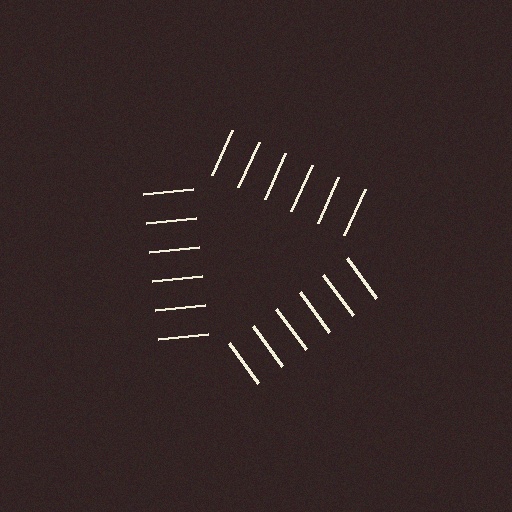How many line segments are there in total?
18 — 6 along each of the 3 edges.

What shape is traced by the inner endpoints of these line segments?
An illusory triangle — the line segments terminate on its edges but no continuous stroke is drawn.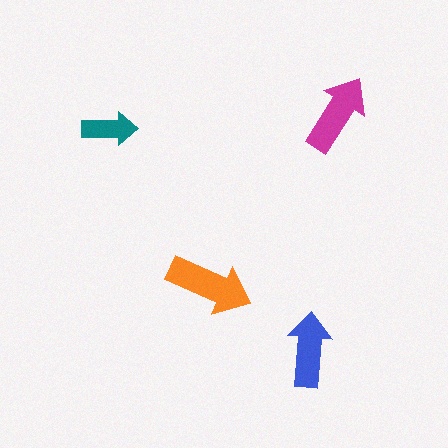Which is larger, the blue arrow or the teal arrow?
The blue one.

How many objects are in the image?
There are 4 objects in the image.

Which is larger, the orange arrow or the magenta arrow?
The orange one.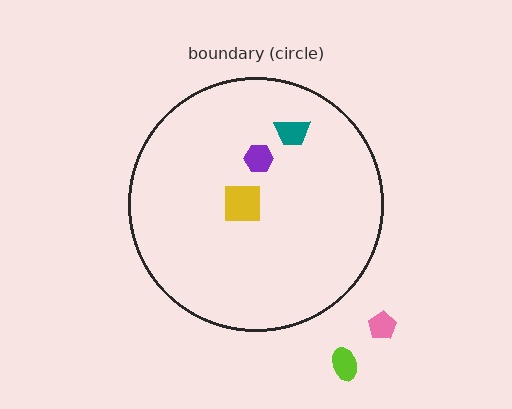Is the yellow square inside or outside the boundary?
Inside.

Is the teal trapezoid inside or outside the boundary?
Inside.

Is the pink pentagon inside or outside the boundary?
Outside.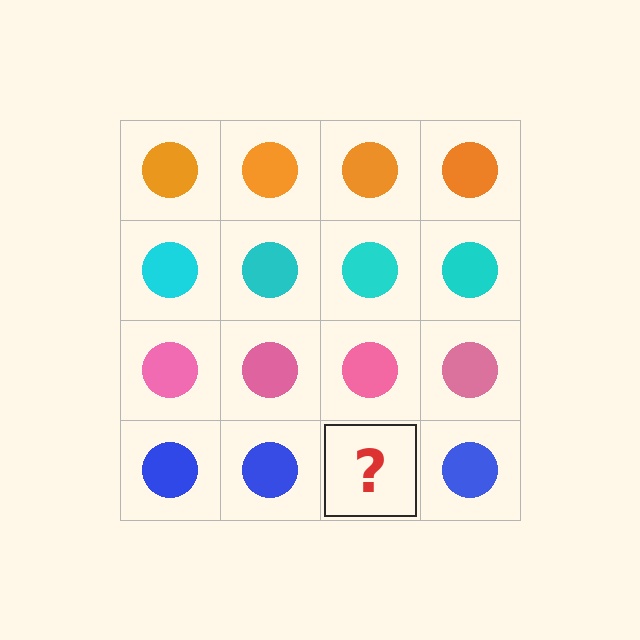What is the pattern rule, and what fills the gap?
The rule is that each row has a consistent color. The gap should be filled with a blue circle.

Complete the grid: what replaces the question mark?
The question mark should be replaced with a blue circle.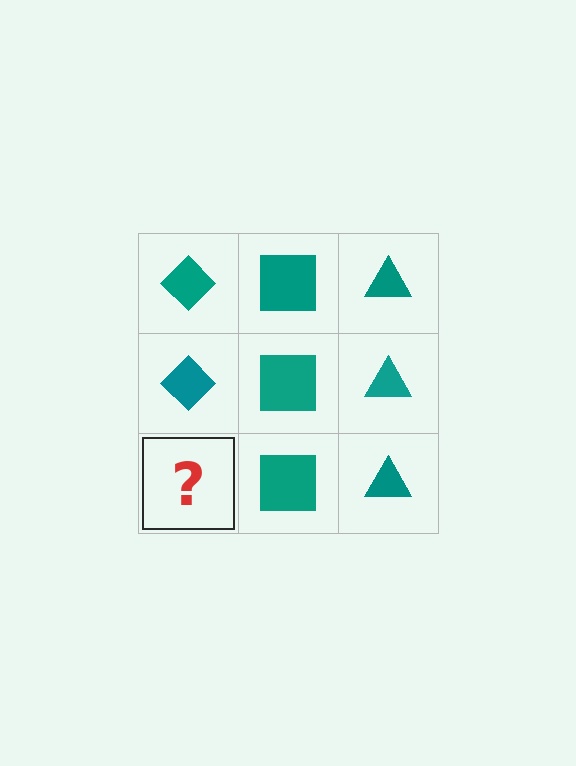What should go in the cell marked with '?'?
The missing cell should contain a teal diamond.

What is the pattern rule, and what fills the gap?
The rule is that each column has a consistent shape. The gap should be filled with a teal diamond.